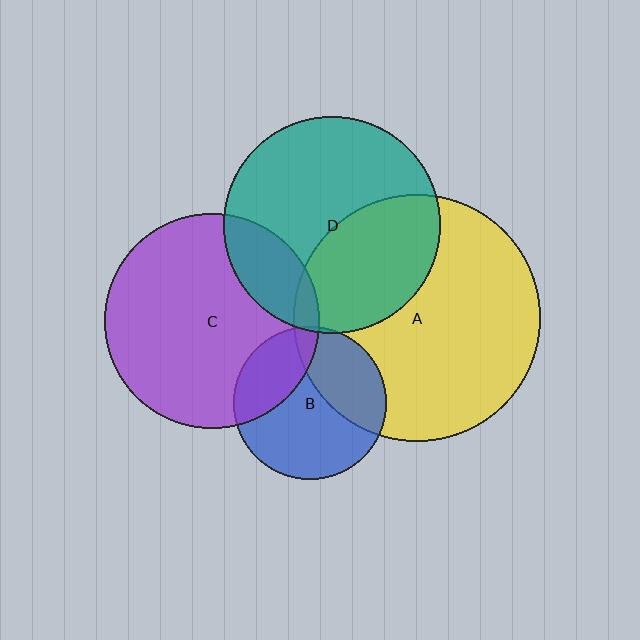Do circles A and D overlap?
Yes.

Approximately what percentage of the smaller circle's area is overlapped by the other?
Approximately 40%.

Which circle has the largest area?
Circle A (yellow).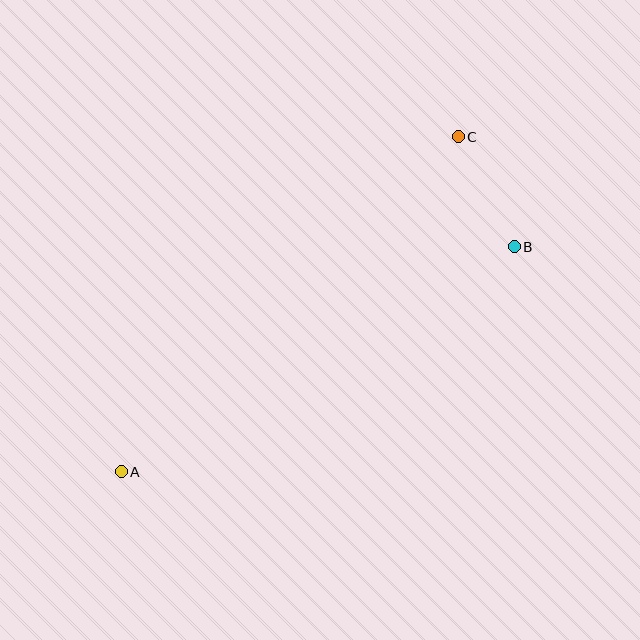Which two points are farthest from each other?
Points A and C are farthest from each other.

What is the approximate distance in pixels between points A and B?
The distance between A and B is approximately 453 pixels.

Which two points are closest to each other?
Points B and C are closest to each other.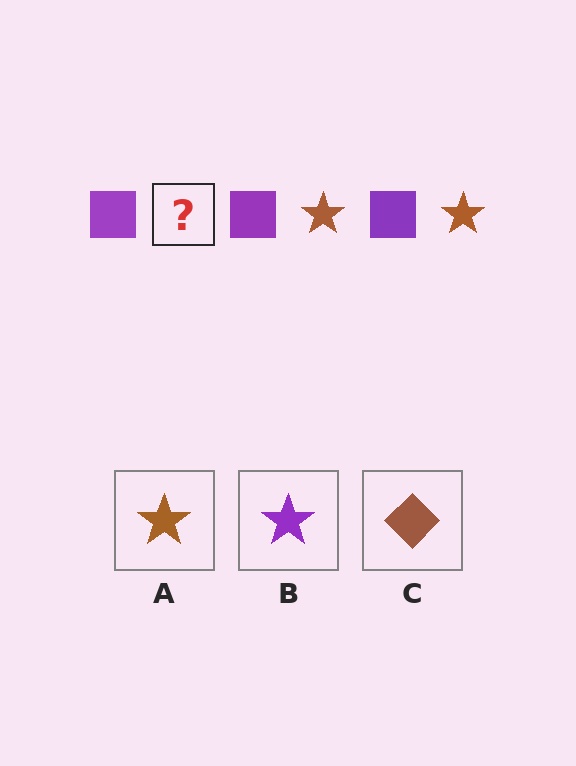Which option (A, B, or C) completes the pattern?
A.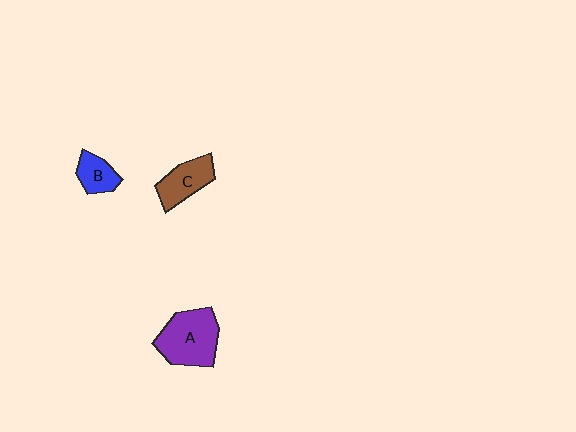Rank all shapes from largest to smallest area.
From largest to smallest: A (purple), C (brown), B (blue).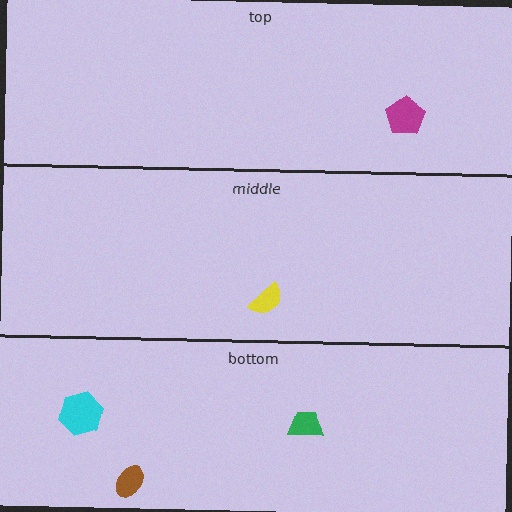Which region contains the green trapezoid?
The bottom region.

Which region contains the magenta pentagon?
The top region.